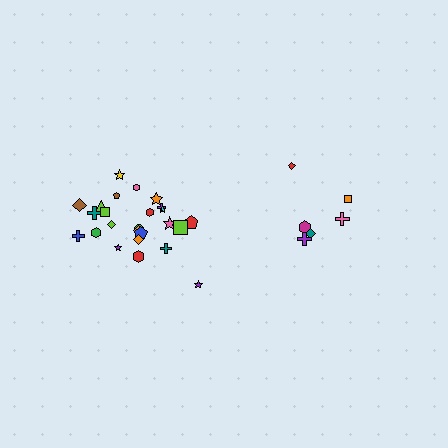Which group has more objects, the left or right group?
The left group.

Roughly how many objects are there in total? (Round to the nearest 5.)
Roughly 30 objects in total.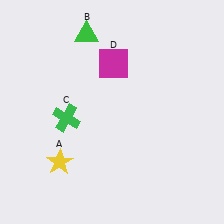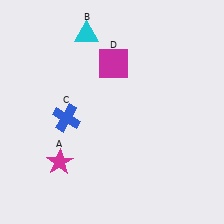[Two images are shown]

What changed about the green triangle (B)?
In Image 1, B is green. In Image 2, it changed to cyan.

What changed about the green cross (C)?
In Image 1, C is green. In Image 2, it changed to blue.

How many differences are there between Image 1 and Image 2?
There are 3 differences between the two images.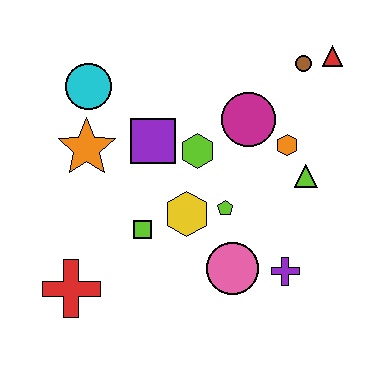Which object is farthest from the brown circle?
The red cross is farthest from the brown circle.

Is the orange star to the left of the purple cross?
Yes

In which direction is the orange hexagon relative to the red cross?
The orange hexagon is to the right of the red cross.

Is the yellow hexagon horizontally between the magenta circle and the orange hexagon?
No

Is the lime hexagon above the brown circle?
No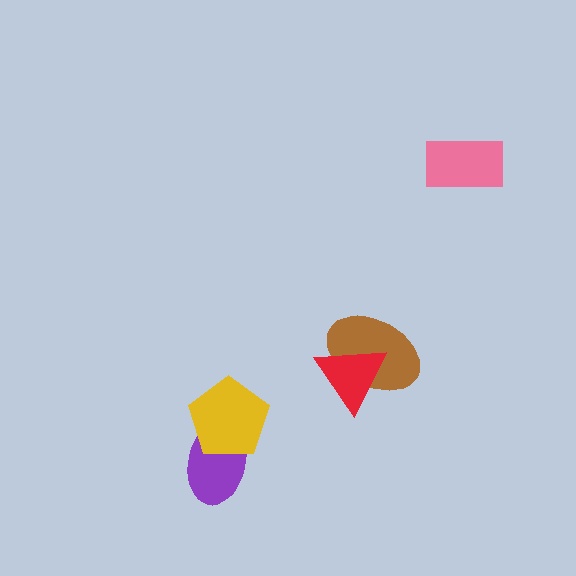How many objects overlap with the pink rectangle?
0 objects overlap with the pink rectangle.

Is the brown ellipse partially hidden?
Yes, it is partially covered by another shape.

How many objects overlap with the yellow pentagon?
1 object overlaps with the yellow pentagon.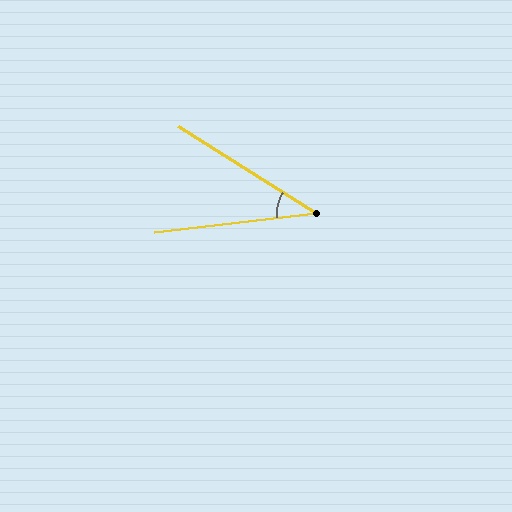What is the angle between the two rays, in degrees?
Approximately 39 degrees.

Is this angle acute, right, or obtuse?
It is acute.